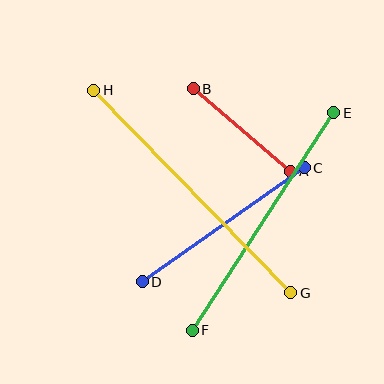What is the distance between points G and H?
The distance is approximately 282 pixels.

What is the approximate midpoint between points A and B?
The midpoint is at approximately (242, 130) pixels.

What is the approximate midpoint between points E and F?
The midpoint is at approximately (263, 221) pixels.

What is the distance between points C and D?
The distance is approximately 198 pixels.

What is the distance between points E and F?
The distance is approximately 259 pixels.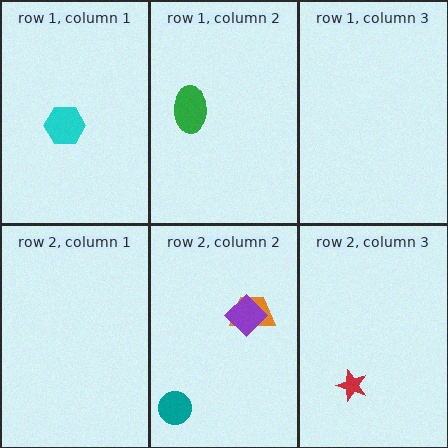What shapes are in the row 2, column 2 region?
The teal circle, the orange trapezoid, the purple diamond.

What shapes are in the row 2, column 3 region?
The red star.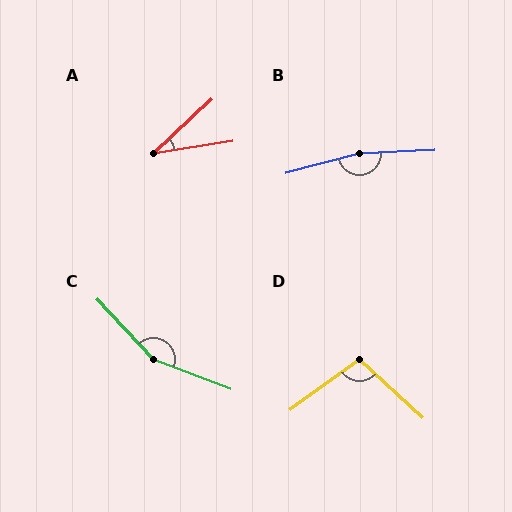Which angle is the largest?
B, at approximately 167 degrees.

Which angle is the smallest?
A, at approximately 34 degrees.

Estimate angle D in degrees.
Approximately 102 degrees.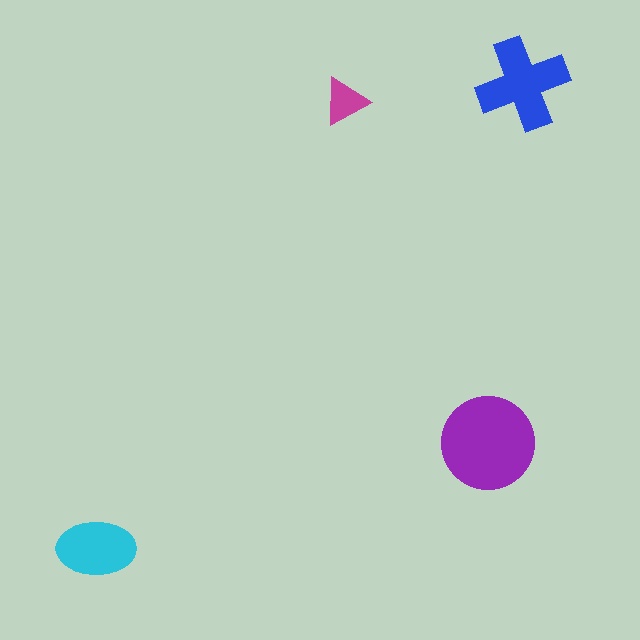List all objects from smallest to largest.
The magenta triangle, the cyan ellipse, the blue cross, the purple circle.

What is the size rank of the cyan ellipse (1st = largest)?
3rd.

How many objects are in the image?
There are 4 objects in the image.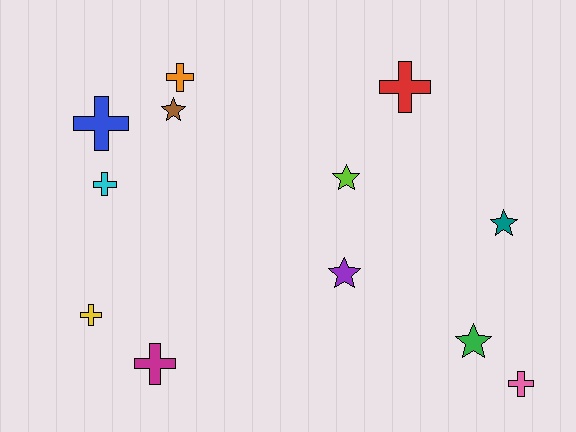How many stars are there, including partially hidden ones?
There are 5 stars.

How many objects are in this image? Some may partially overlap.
There are 12 objects.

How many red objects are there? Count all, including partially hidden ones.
There is 1 red object.